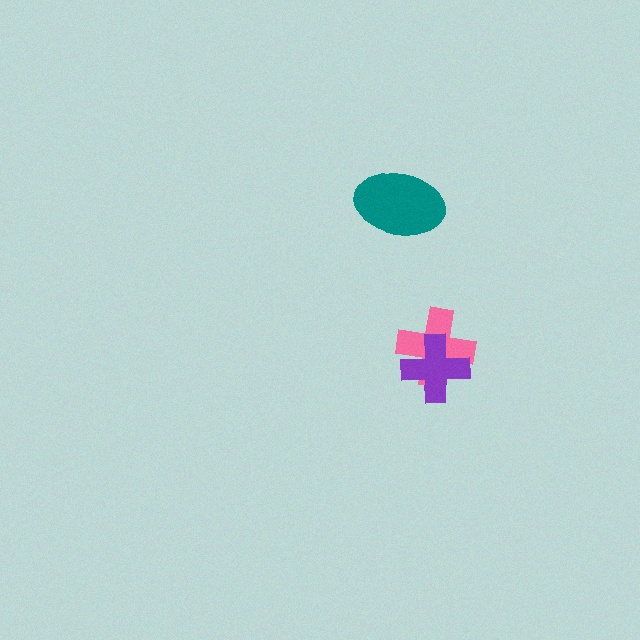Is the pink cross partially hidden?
Yes, it is partially covered by another shape.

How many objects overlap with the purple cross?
1 object overlaps with the purple cross.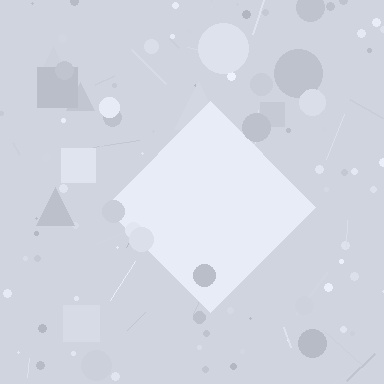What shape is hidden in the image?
A diamond is hidden in the image.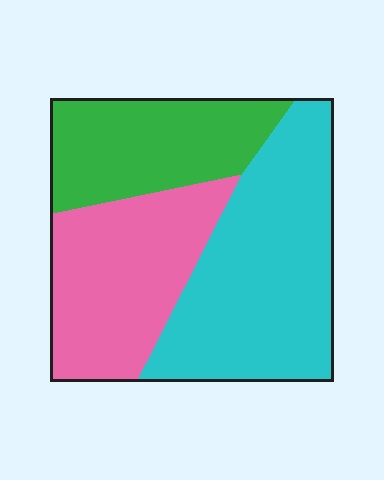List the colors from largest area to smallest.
From largest to smallest: cyan, pink, green.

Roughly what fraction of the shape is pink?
Pink takes up about one third (1/3) of the shape.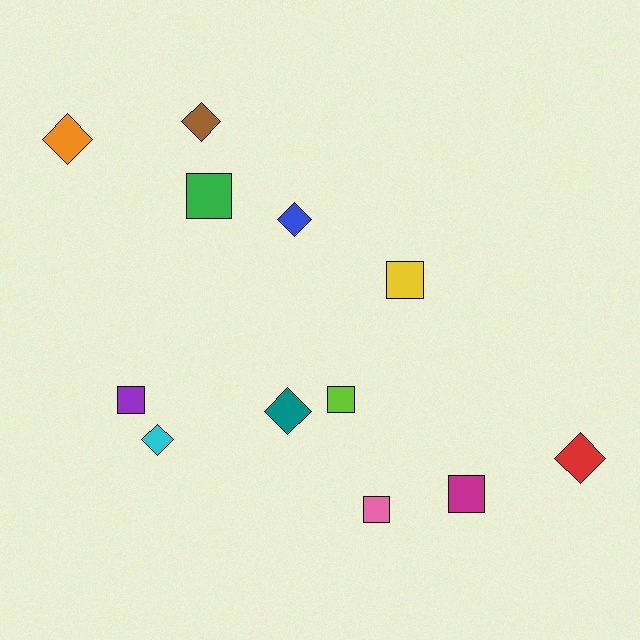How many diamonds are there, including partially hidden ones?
There are 6 diamonds.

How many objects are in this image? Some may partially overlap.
There are 12 objects.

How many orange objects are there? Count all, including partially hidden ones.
There is 1 orange object.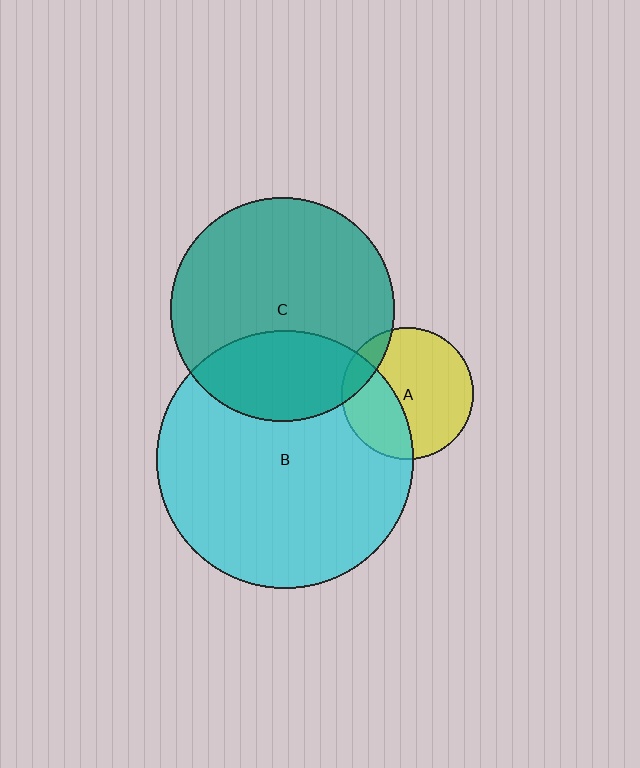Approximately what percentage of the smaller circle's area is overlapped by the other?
Approximately 30%.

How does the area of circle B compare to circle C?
Approximately 1.3 times.